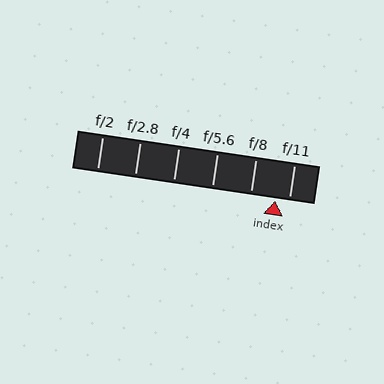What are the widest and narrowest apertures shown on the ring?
The widest aperture shown is f/2 and the narrowest is f/11.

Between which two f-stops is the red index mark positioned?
The index mark is between f/8 and f/11.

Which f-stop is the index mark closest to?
The index mark is closest to f/11.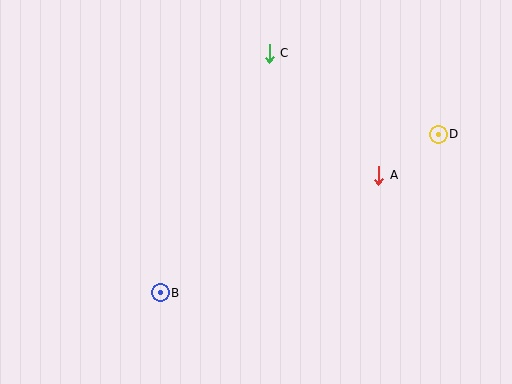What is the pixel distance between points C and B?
The distance between C and B is 263 pixels.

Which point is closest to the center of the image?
Point A at (379, 175) is closest to the center.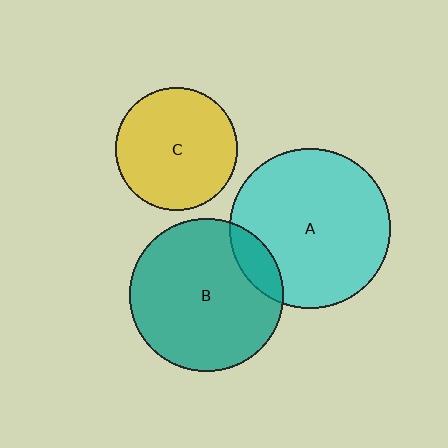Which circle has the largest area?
Circle A (cyan).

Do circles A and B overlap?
Yes.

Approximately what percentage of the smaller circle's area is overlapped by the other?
Approximately 10%.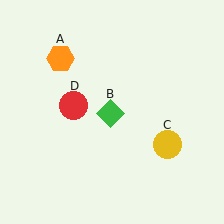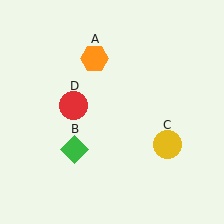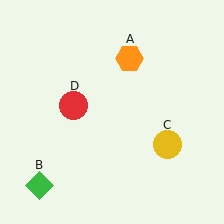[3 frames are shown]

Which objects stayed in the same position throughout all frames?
Yellow circle (object C) and red circle (object D) remained stationary.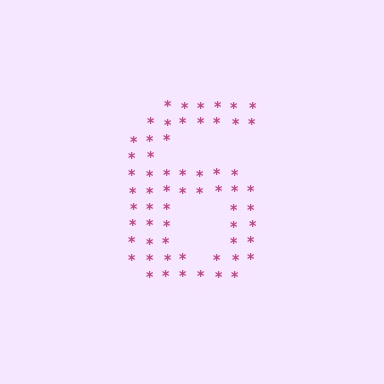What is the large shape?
The large shape is the digit 6.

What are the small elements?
The small elements are asterisks.